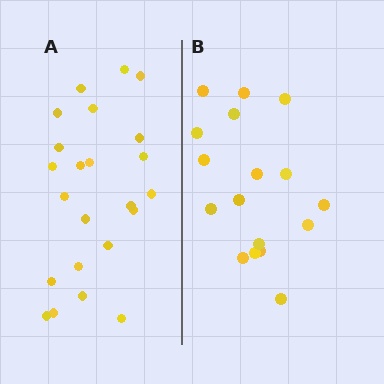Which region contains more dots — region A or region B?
Region A (the left region) has more dots.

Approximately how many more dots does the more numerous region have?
Region A has about 6 more dots than region B.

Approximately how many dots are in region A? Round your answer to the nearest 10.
About 20 dots. (The exact count is 23, which rounds to 20.)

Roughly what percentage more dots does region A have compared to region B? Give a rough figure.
About 35% more.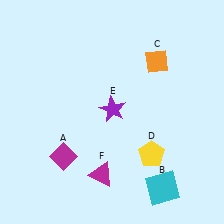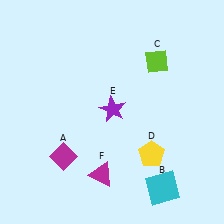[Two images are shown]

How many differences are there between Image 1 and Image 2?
There is 1 difference between the two images.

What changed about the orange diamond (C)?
In Image 1, C is orange. In Image 2, it changed to lime.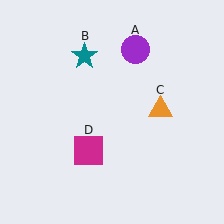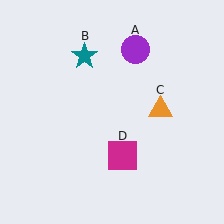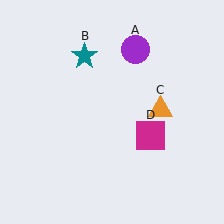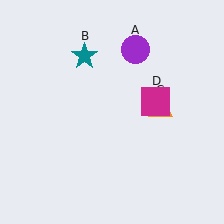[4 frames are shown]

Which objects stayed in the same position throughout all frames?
Purple circle (object A) and teal star (object B) and orange triangle (object C) remained stationary.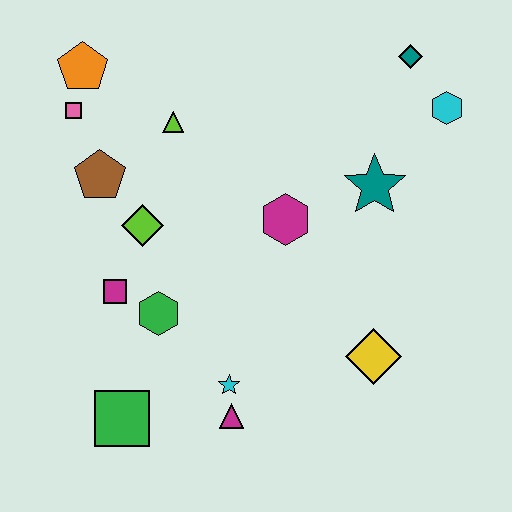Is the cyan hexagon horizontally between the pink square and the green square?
No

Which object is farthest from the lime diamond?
The cyan hexagon is farthest from the lime diamond.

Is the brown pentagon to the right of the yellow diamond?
No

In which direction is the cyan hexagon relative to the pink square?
The cyan hexagon is to the right of the pink square.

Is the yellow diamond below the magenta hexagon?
Yes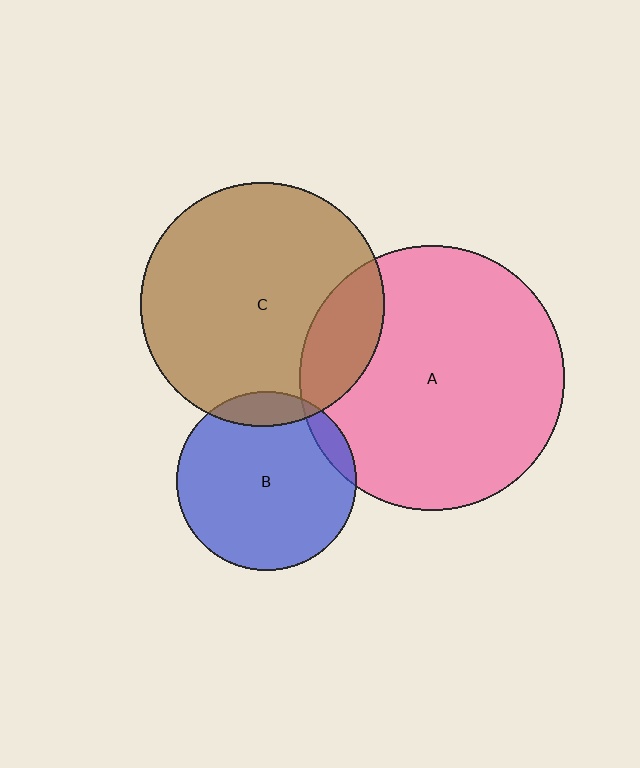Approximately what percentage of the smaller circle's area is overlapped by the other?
Approximately 10%.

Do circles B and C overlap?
Yes.